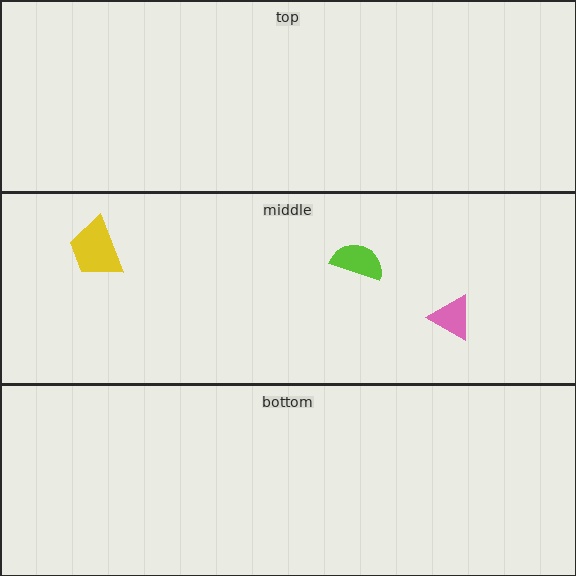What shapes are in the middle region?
The yellow trapezoid, the lime semicircle, the pink triangle.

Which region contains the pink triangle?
The middle region.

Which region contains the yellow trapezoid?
The middle region.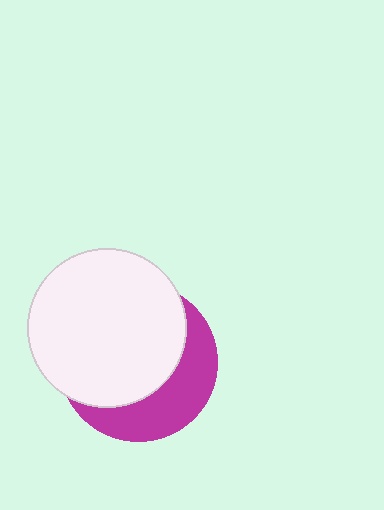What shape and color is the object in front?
The object in front is a white circle.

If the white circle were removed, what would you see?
You would see the complete magenta circle.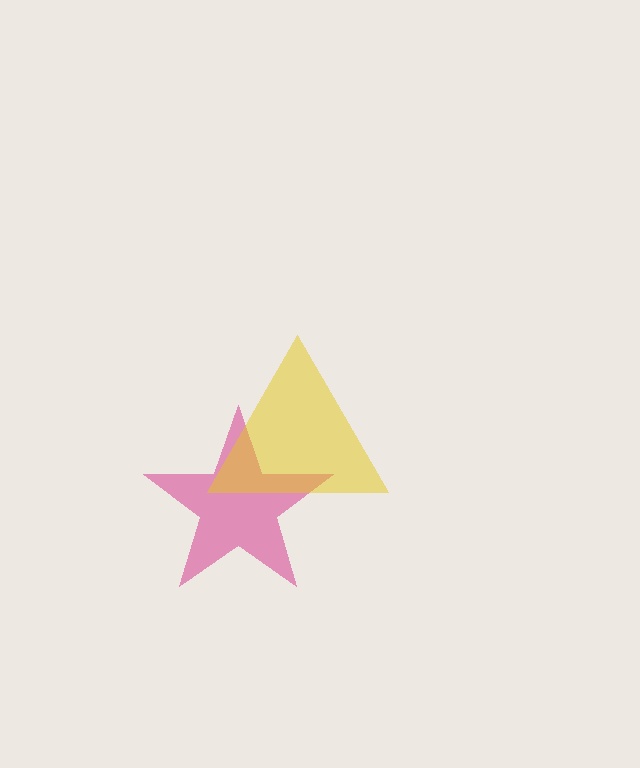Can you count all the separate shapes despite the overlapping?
Yes, there are 2 separate shapes.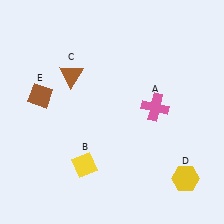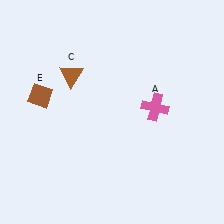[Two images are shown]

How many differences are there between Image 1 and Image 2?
There are 2 differences between the two images.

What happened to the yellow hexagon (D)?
The yellow hexagon (D) was removed in Image 2. It was in the bottom-right area of Image 1.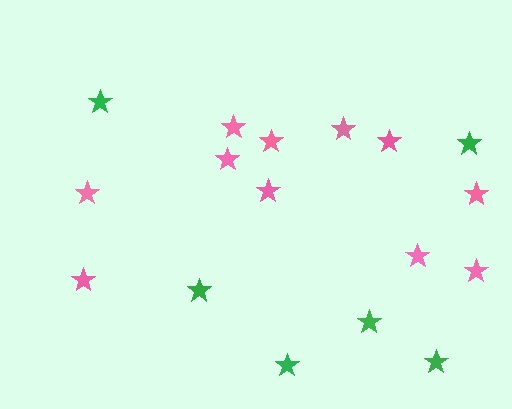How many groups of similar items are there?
There are 2 groups: one group of green stars (6) and one group of pink stars (11).